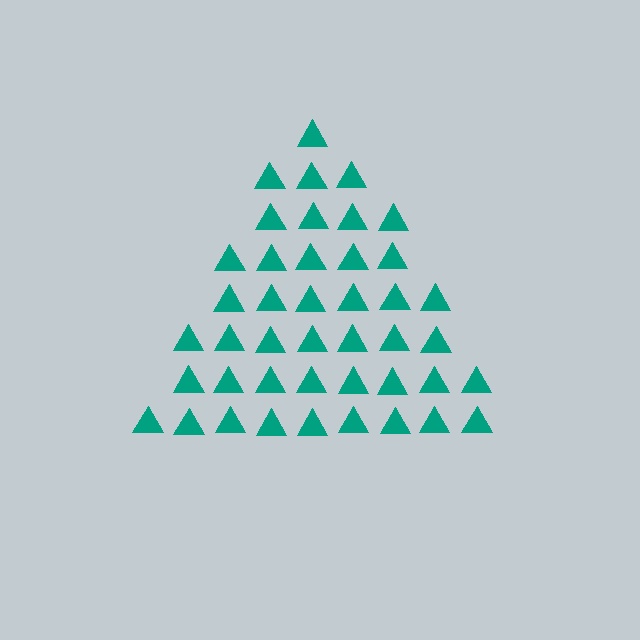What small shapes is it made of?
It is made of small triangles.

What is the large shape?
The large shape is a triangle.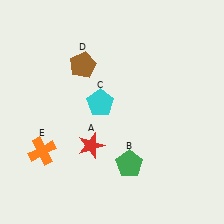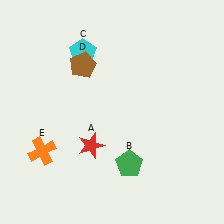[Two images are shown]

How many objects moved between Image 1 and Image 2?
1 object moved between the two images.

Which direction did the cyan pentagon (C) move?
The cyan pentagon (C) moved up.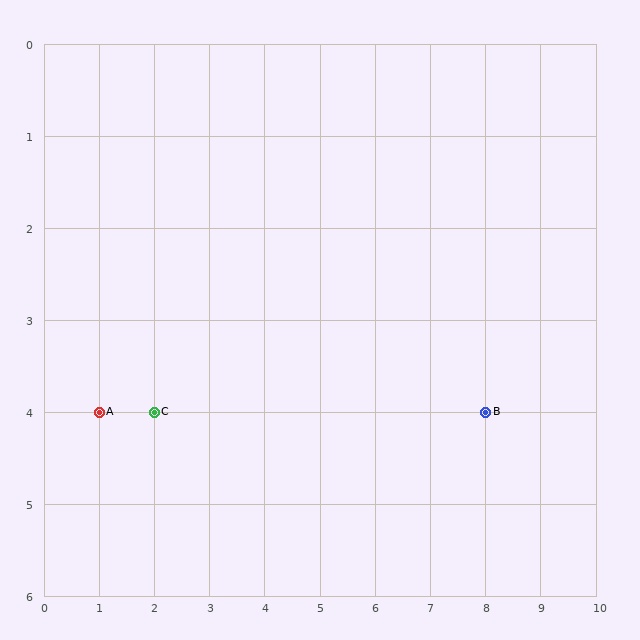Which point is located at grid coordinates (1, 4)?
Point A is at (1, 4).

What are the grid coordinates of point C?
Point C is at grid coordinates (2, 4).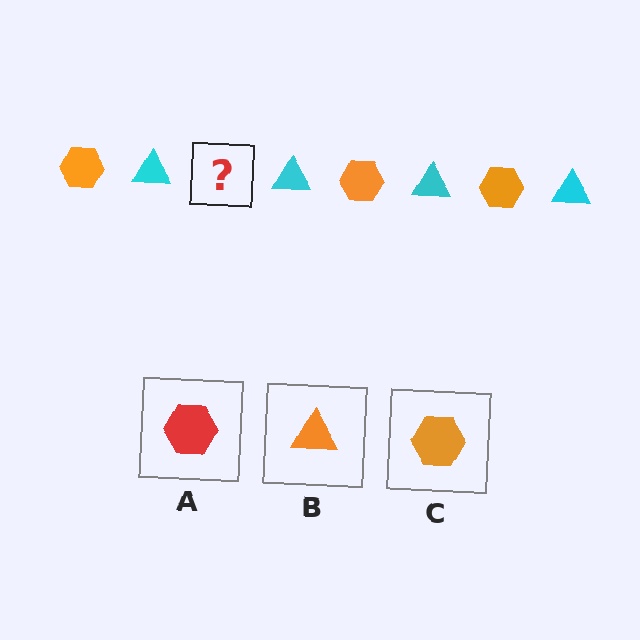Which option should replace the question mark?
Option C.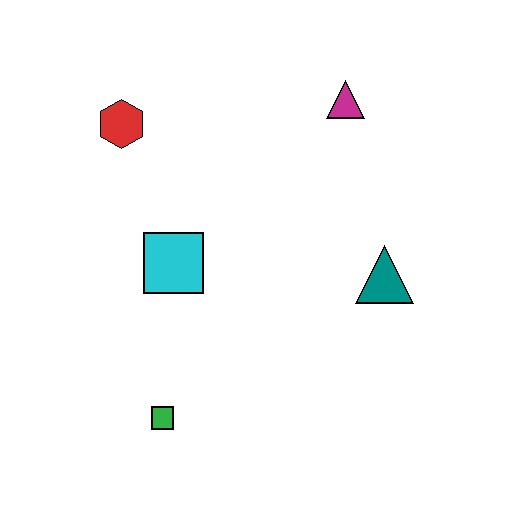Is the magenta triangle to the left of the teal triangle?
Yes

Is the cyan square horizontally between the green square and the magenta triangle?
Yes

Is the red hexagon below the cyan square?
No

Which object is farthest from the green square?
The magenta triangle is farthest from the green square.